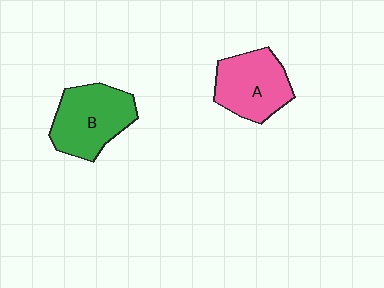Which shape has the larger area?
Shape B (green).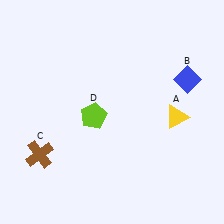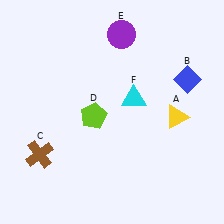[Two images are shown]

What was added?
A purple circle (E), a cyan triangle (F) were added in Image 2.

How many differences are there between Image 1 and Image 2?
There are 2 differences between the two images.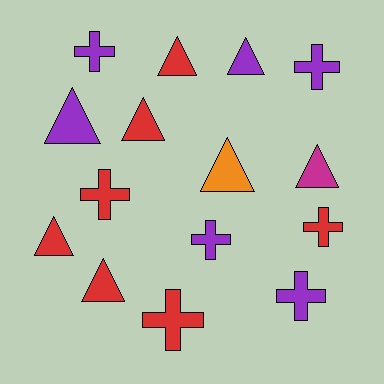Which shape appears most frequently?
Triangle, with 8 objects.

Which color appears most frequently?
Red, with 7 objects.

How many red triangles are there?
There are 4 red triangles.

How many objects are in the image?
There are 15 objects.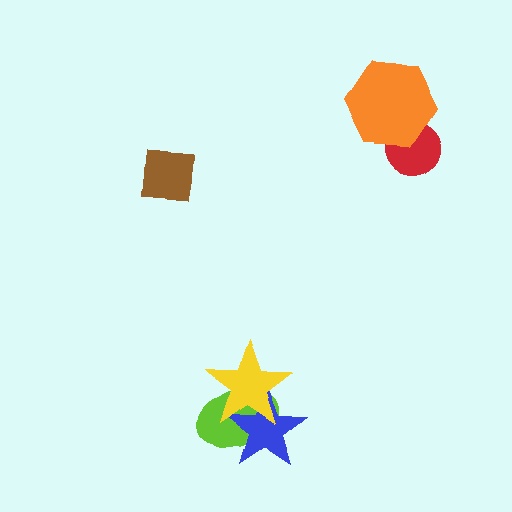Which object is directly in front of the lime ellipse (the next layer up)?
The blue star is directly in front of the lime ellipse.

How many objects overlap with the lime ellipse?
2 objects overlap with the lime ellipse.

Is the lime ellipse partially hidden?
Yes, it is partially covered by another shape.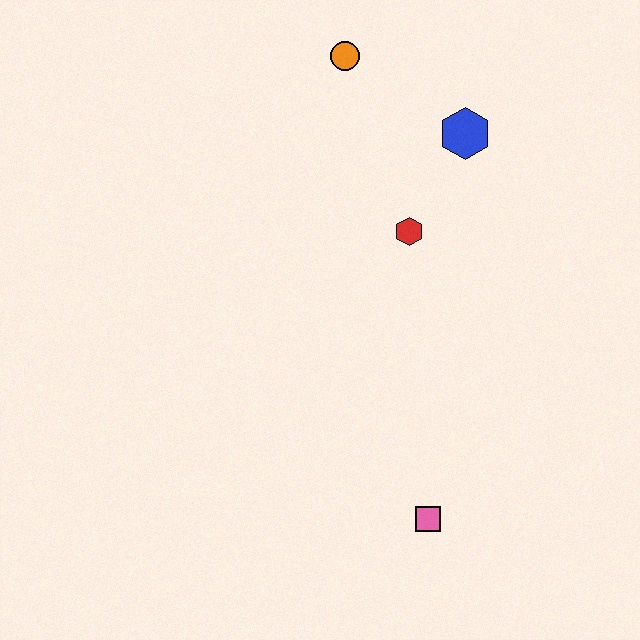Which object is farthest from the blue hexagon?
The pink square is farthest from the blue hexagon.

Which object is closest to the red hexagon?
The blue hexagon is closest to the red hexagon.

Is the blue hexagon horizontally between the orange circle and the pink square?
No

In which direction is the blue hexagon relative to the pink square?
The blue hexagon is above the pink square.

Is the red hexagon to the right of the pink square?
No